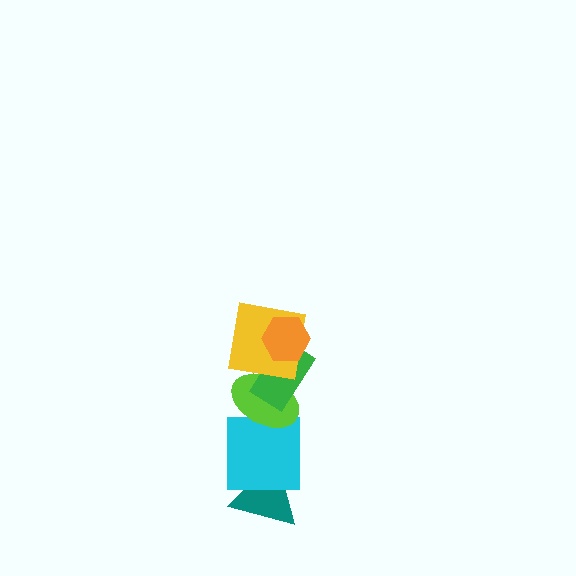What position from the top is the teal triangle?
The teal triangle is 6th from the top.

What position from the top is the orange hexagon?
The orange hexagon is 1st from the top.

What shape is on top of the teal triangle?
The cyan square is on top of the teal triangle.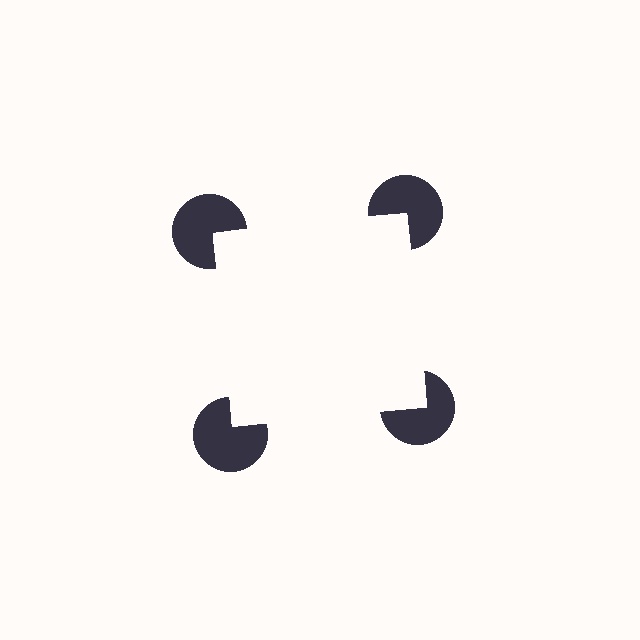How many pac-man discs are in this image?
There are 4 — one at each vertex of the illusory square.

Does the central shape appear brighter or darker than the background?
It typically appears slightly brighter than the background, even though no actual brightness change is drawn.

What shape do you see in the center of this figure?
An illusory square — its edges are inferred from the aligned wedge cuts in the pac-man discs, not physically drawn.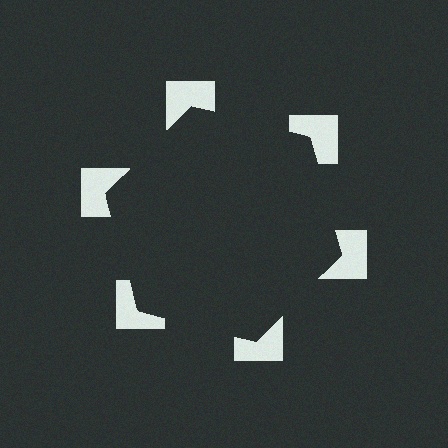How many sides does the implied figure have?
6 sides.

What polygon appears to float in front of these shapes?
An illusory hexagon — its edges are inferred from the aligned wedge cuts in the notched squares, not physically drawn.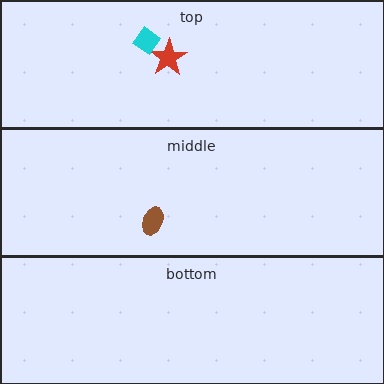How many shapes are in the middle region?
1.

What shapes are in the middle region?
The brown ellipse.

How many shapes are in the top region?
2.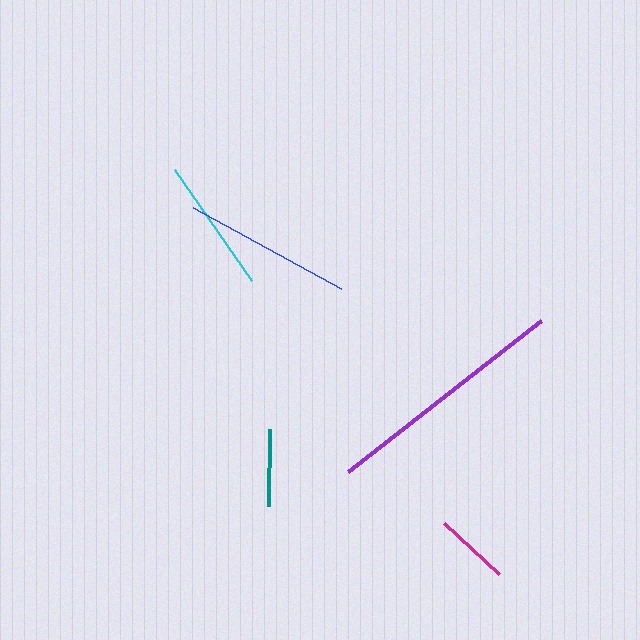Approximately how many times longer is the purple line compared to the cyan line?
The purple line is approximately 1.8 times the length of the cyan line.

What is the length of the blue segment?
The blue segment is approximately 169 pixels long.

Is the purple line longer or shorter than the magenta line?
The purple line is longer than the magenta line.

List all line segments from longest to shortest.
From longest to shortest: purple, blue, cyan, teal, magenta.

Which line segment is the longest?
The purple line is the longest at approximately 246 pixels.